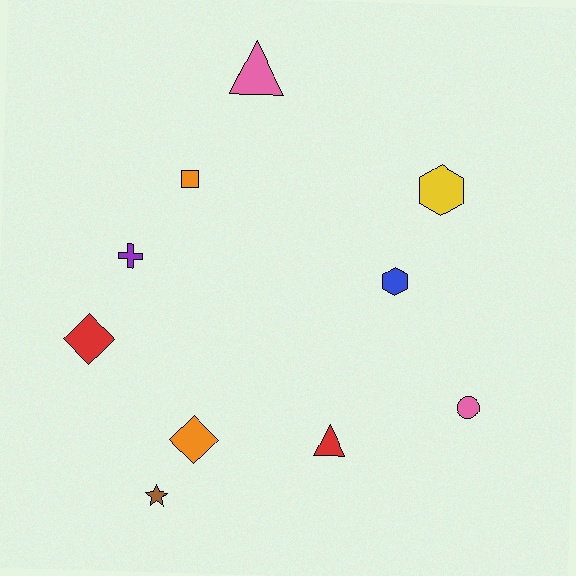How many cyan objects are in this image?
There are no cyan objects.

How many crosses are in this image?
There is 1 cross.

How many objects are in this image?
There are 10 objects.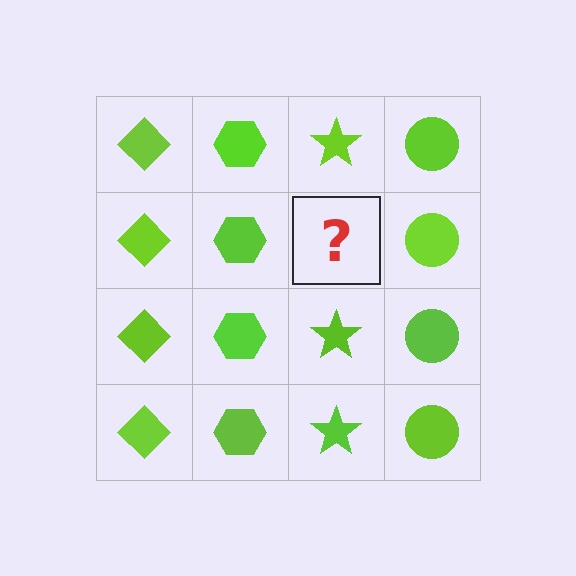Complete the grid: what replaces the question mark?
The question mark should be replaced with a lime star.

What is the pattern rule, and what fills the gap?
The rule is that each column has a consistent shape. The gap should be filled with a lime star.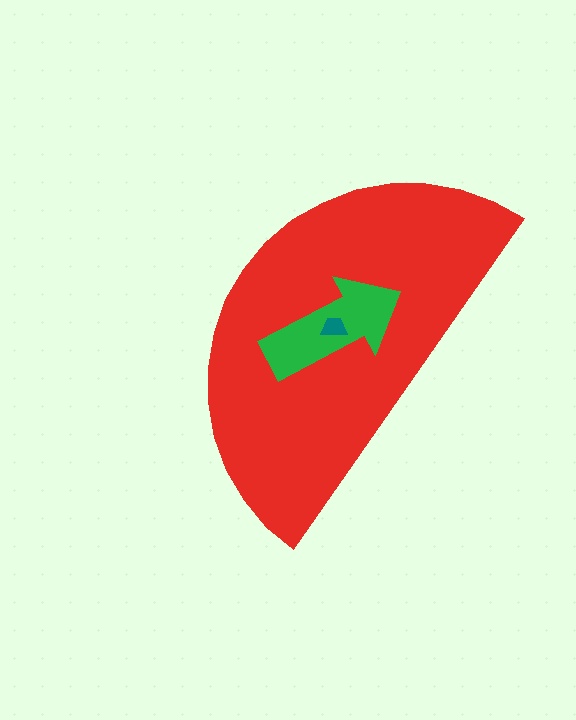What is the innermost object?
The teal trapezoid.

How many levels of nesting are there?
3.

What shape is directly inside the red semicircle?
The green arrow.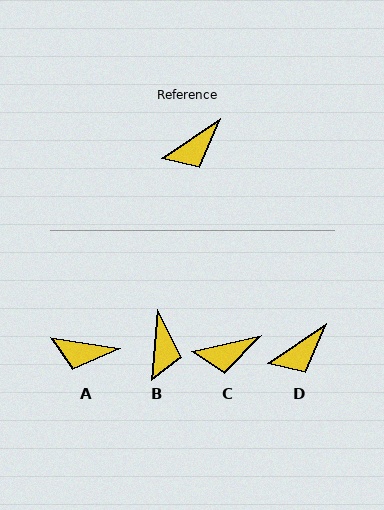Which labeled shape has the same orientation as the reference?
D.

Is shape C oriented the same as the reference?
No, it is off by about 22 degrees.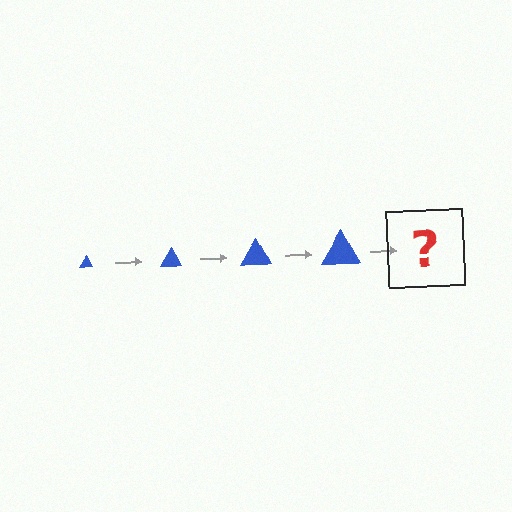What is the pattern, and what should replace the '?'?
The pattern is that the triangle gets progressively larger each step. The '?' should be a blue triangle, larger than the previous one.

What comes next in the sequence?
The next element should be a blue triangle, larger than the previous one.